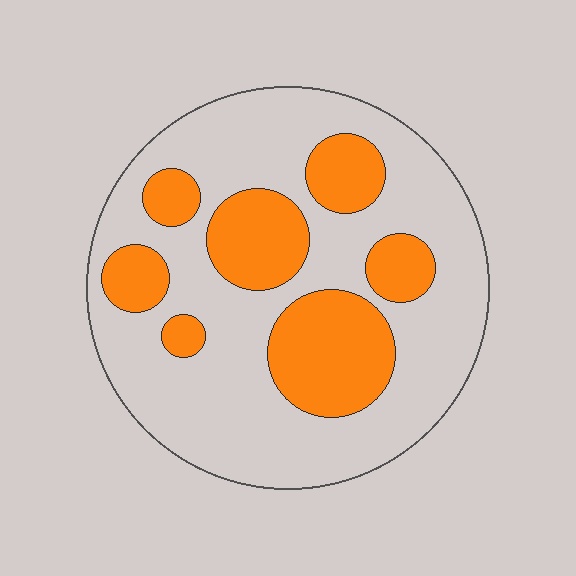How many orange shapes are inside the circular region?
7.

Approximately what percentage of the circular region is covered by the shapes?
Approximately 30%.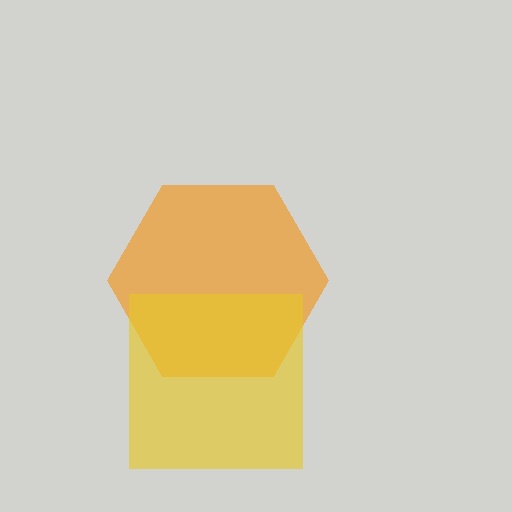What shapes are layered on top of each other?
The layered shapes are: an orange hexagon, a yellow square.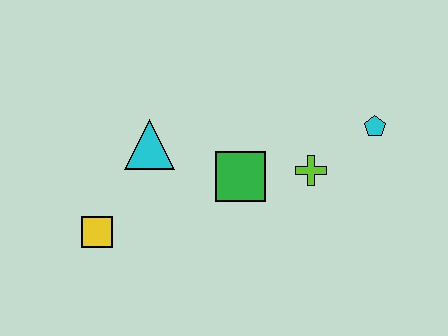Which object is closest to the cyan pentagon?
The lime cross is closest to the cyan pentagon.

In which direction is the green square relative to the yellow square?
The green square is to the right of the yellow square.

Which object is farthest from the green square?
The yellow square is farthest from the green square.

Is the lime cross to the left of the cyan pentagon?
Yes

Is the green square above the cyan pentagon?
No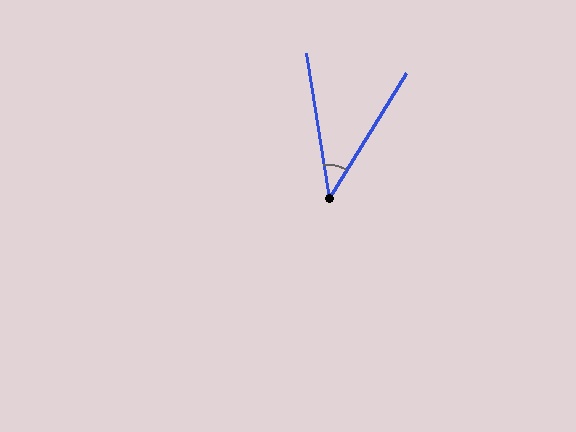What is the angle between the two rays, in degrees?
Approximately 41 degrees.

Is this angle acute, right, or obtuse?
It is acute.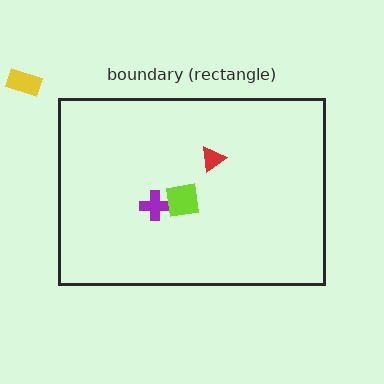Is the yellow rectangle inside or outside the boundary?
Outside.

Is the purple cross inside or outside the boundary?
Inside.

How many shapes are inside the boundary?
3 inside, 1 outside.